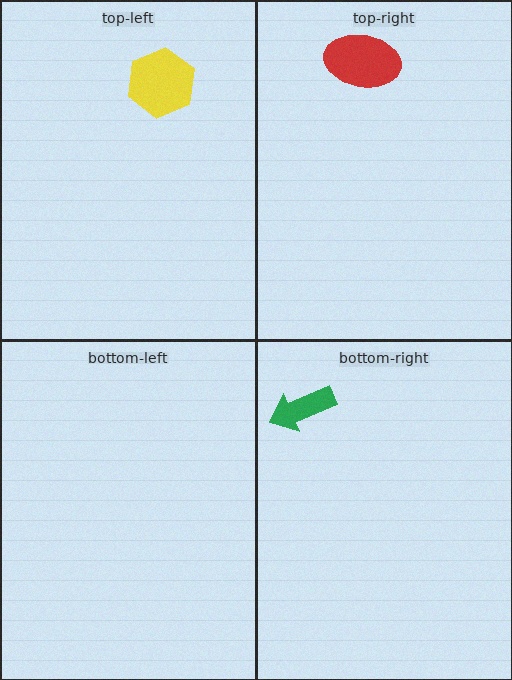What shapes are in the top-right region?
The red ellipse.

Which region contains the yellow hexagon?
The top-left region.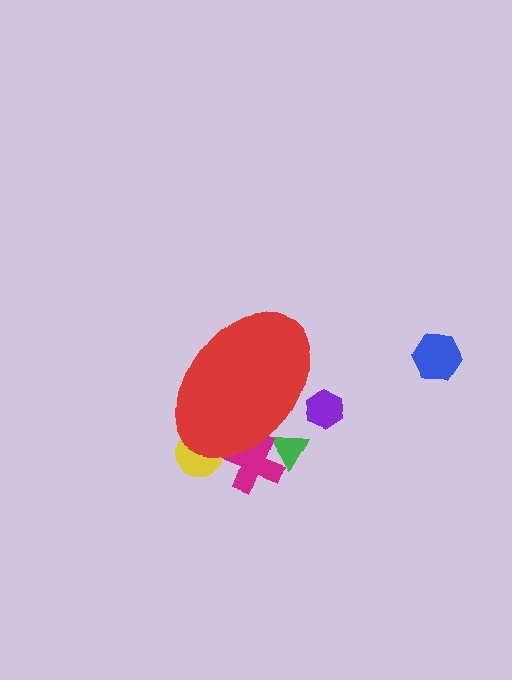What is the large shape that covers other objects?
A red ellipse.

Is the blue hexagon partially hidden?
No, the blue hexagon is fully visible.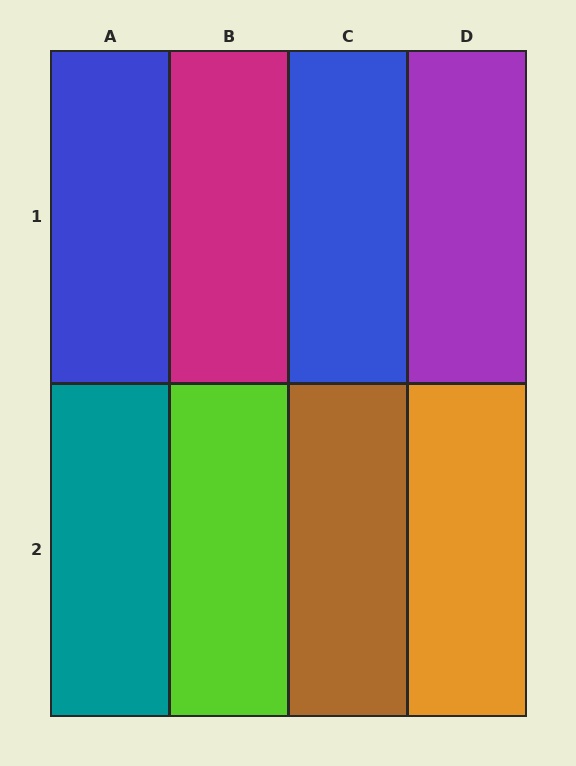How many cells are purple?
1 cell is purple.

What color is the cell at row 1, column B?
Magenta.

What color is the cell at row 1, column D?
Purple.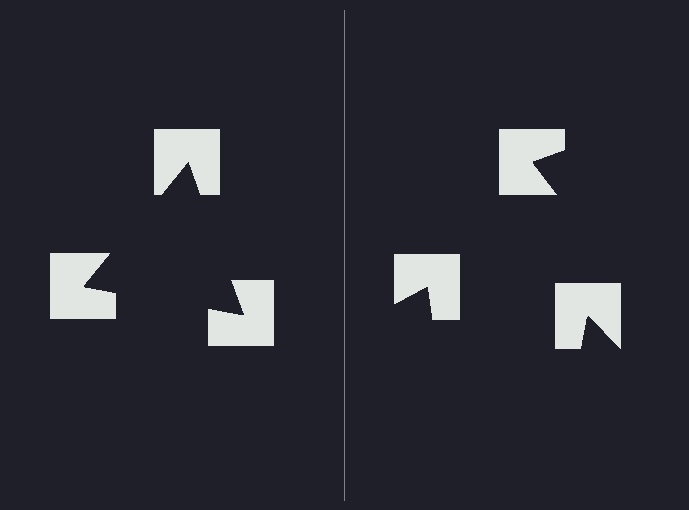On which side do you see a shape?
An illusory triangle appears on the left side. On the right side the wedge cuts are rotated, so no coherent shape forms.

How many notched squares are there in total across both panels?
6 — 3 on each side.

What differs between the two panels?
The notched squares are positioned identically on both sides; only the wedge orientations differ. On the left they align to a triangle; on the right they are misaligned.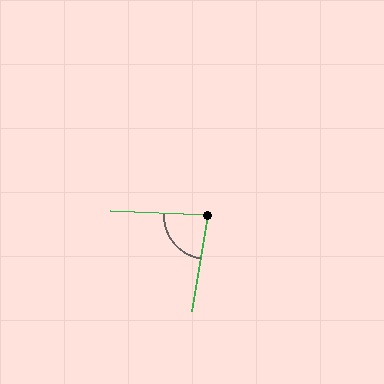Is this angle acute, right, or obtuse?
It is acute.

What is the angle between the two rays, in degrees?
Approximately 83 degrees.